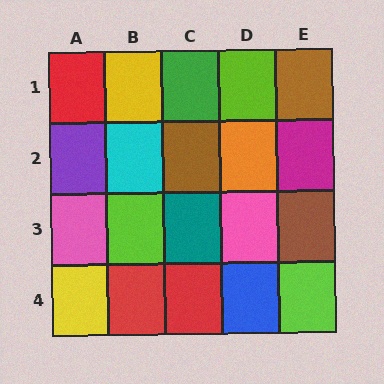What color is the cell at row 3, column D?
Pink.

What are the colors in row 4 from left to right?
Yellow, red, red, blue, lime.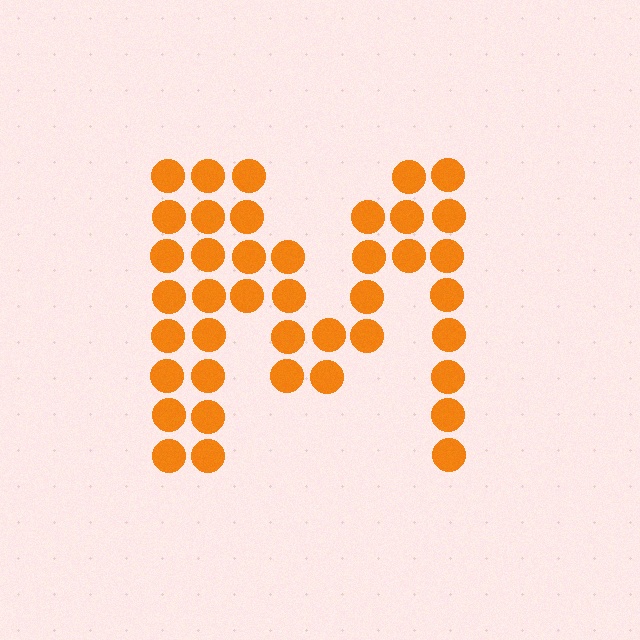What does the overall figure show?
The overall figure shows the letter M.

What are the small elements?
The small elements are circles.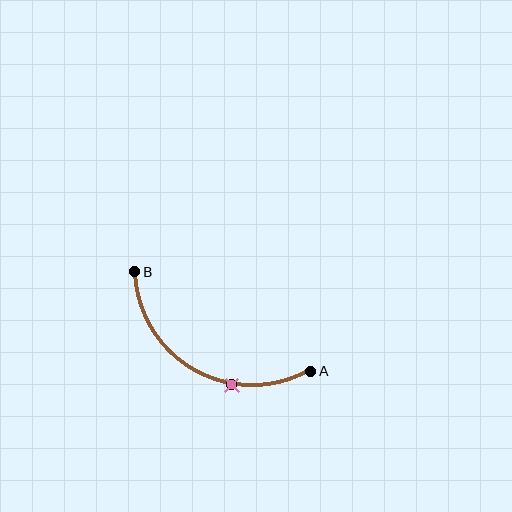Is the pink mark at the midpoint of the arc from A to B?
No. The pink mark lies on the arc but is closer to endpoint A. The arc midpoint would be at the point on the curve equidistant along the arc from both A and B.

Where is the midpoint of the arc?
The arc midpoint is the point on the curve farthest from the straight line joining A and B. It sits below that line.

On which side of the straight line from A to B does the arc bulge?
The arc bulges below the straight line connecting A and B.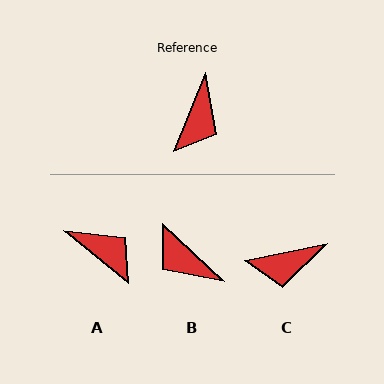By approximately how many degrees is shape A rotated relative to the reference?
Approximately 73 degrees counter-clockwise.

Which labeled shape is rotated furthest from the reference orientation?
B, about 111 degrees away.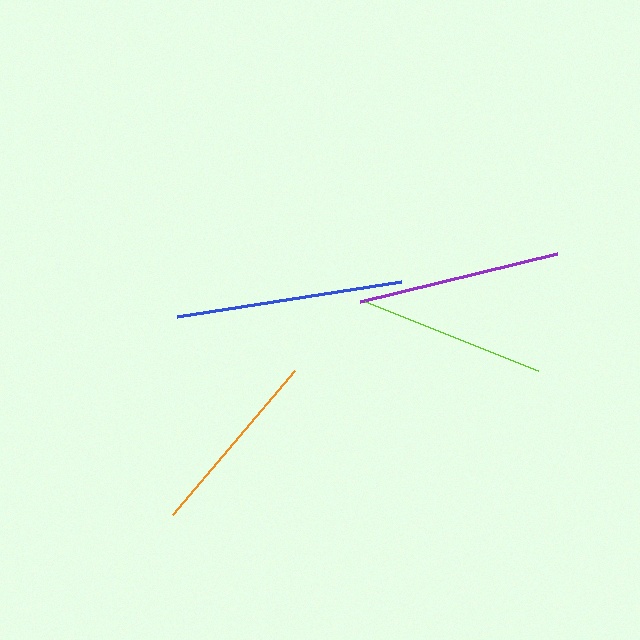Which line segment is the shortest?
The lime line is the shortest at approximately 186 pixels.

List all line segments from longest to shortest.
From longest to shortest: blue, purple, orange, lime.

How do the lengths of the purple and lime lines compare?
The purple and lime lines are approximately the same length.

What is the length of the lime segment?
The lime segment is approximately 186 pixels long.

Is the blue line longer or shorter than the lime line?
The blue line is longer than the lime line.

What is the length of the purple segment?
The purple segment is approximately 203 pixels long.